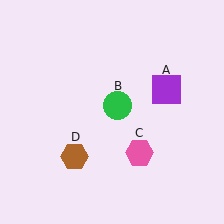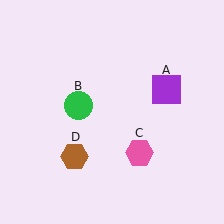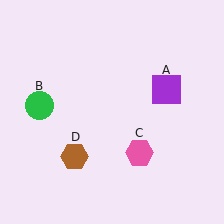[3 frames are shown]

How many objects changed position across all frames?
1 object changed position: green circle (object B).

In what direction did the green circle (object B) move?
The green circle (object B) moved left.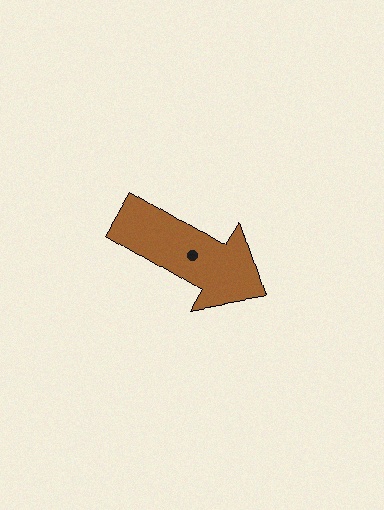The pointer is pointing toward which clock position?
Roughly 4 o'clock.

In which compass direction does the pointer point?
Southeast.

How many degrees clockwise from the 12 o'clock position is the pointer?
Approximately 121 degrees.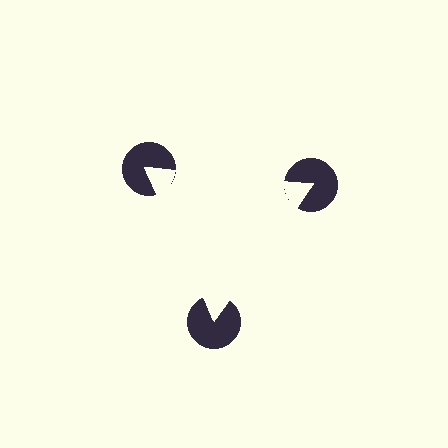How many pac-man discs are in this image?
There are 3 — one at each vertex of the illusory triangle.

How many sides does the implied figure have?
3 sides.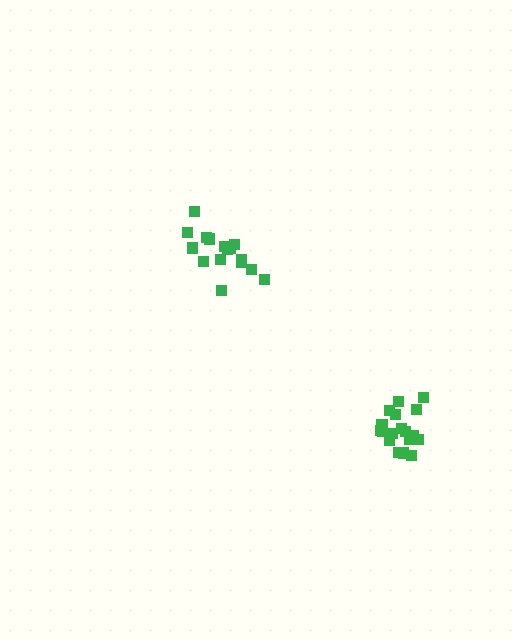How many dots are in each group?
Group 1: 18 dots, Group 2: 17 dots (35 total).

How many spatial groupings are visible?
There are 2 spatial groupings.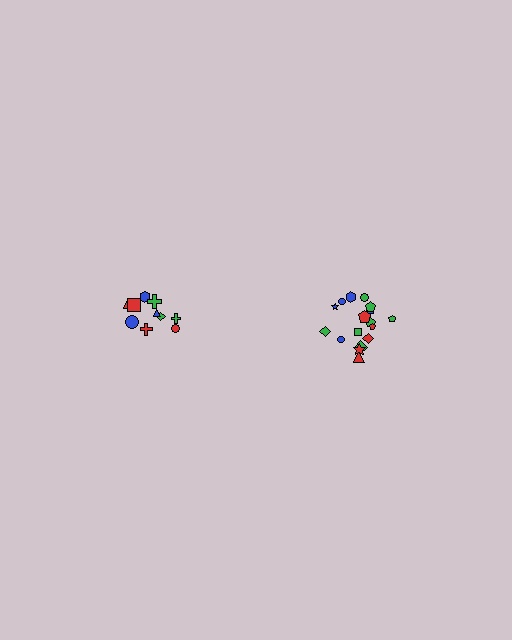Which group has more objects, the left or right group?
The right group.